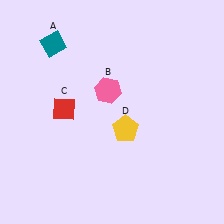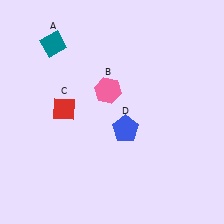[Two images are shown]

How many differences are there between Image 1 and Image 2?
There is 1 difference between the two images.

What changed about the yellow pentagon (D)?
In Image 1, D is yellow. In Image 2, it changed to blue.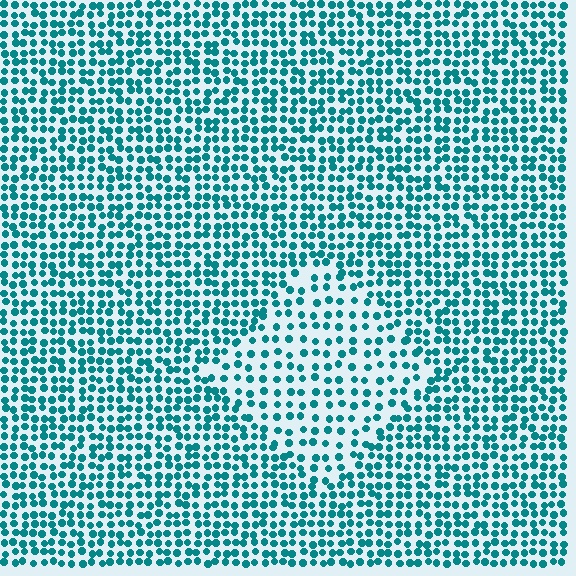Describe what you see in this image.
The image contains small teal elements arranged at two different densities. A diamond-shaped region is visible where the elements are less densely packed than the surrounding area.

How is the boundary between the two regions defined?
The boundary is defined by a change in element density (approximately 1.8x ratio). All elements are the same color, size, and shape.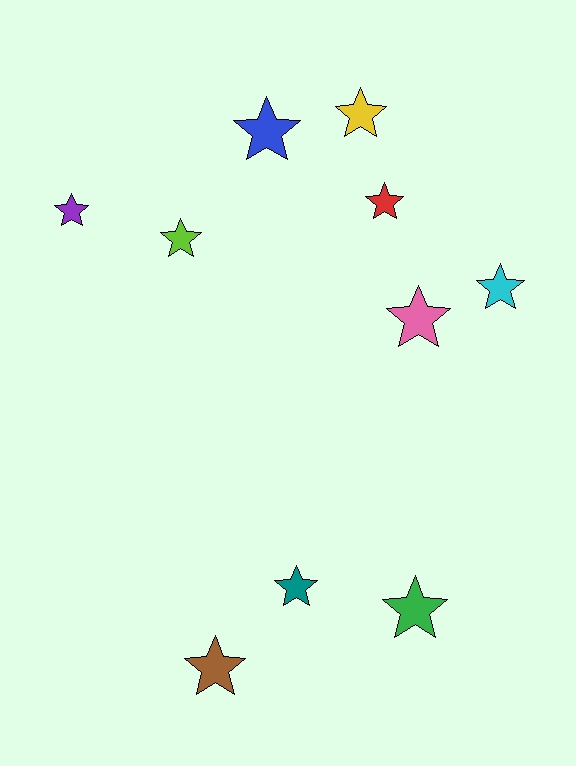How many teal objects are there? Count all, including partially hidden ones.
There is 1 teal object.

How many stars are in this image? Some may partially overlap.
There are 10 stars.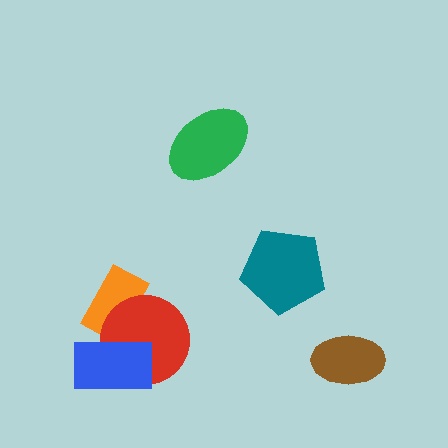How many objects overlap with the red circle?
2 objects overlap with the red circle.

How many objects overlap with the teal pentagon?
0 objects overlap with the teal pentagon.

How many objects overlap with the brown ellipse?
0 objects overlap with the brown ellipse.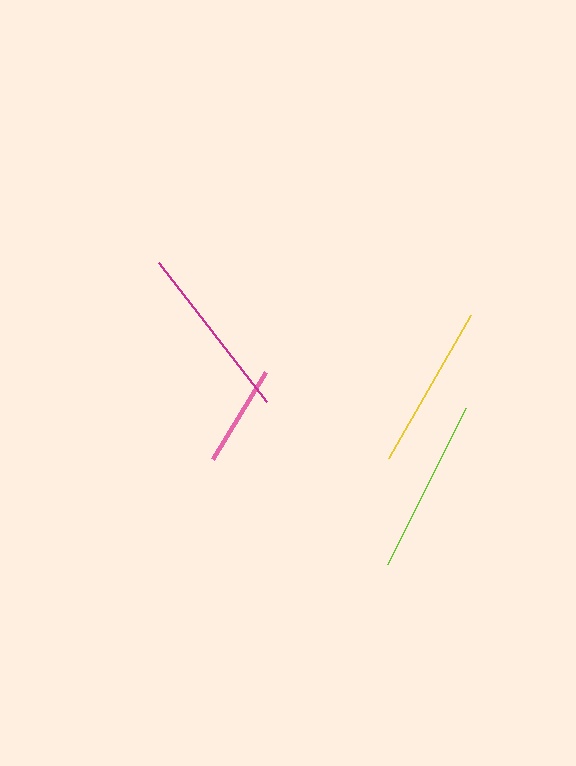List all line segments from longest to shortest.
From longest to shortest: magenta, lime, yellow, pink.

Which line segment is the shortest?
The pink line is the shortest at approximately 102 pixels.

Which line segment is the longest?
The magenta line is the longest at approximately 176 pixels.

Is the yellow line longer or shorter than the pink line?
The yellow line is longer than the pink line.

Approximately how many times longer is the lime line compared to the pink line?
The lime line is approximately 1.7 times the length of the pink line.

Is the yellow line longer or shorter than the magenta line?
The magenta line is longer than the yellow line.